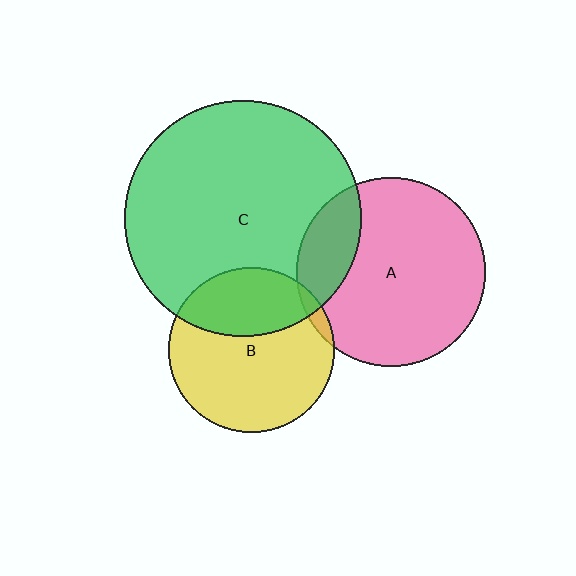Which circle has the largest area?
Circle C (green).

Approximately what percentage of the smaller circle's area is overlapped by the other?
Approximately 20%.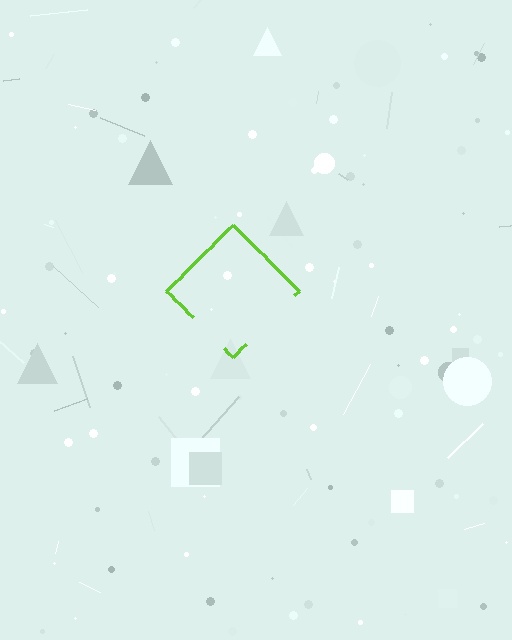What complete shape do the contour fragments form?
The contour fragments form a diamond.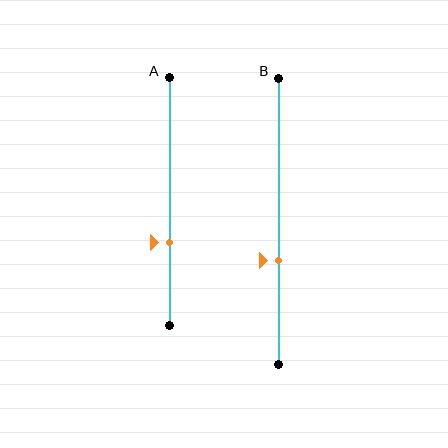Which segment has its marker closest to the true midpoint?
Segment B has its marker closest to the true midpoint.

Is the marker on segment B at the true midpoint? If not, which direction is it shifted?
No, the marker on segment B is shifted downward by about 14% of the segment length.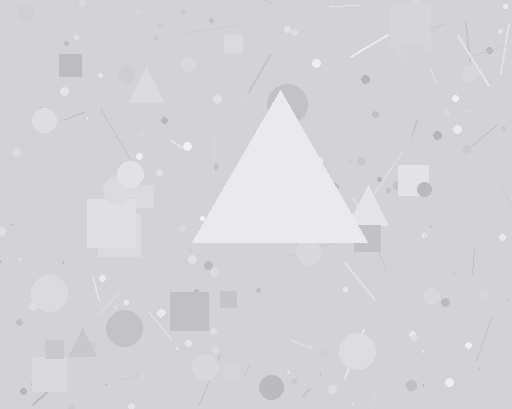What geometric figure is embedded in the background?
A triangle is embedded in the background.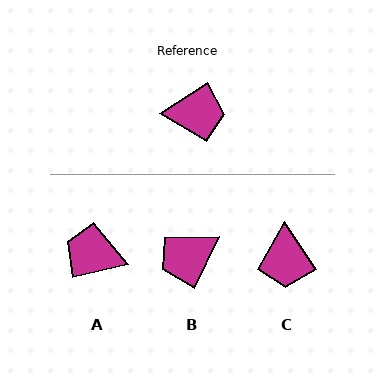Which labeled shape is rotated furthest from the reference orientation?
A, about 160 degrees away.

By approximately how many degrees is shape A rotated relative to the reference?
Approximately 160 degrees counter-clockwise.